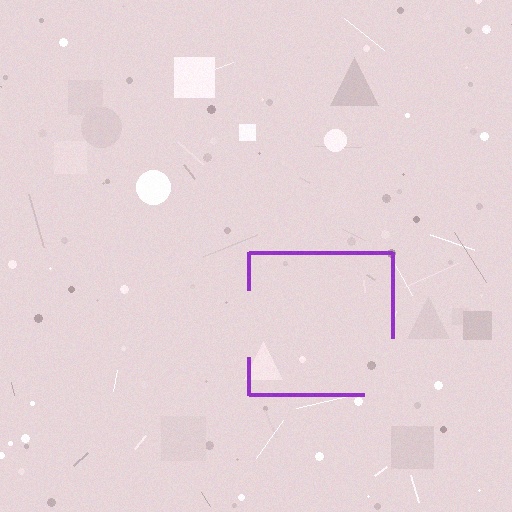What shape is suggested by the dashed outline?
The dashed outline suggests a square.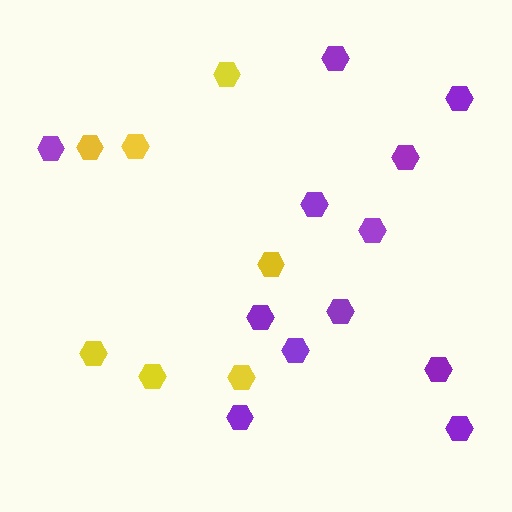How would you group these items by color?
There are 2 groups: one group of purple hexagons (12) and one group of yellow hexagons (7).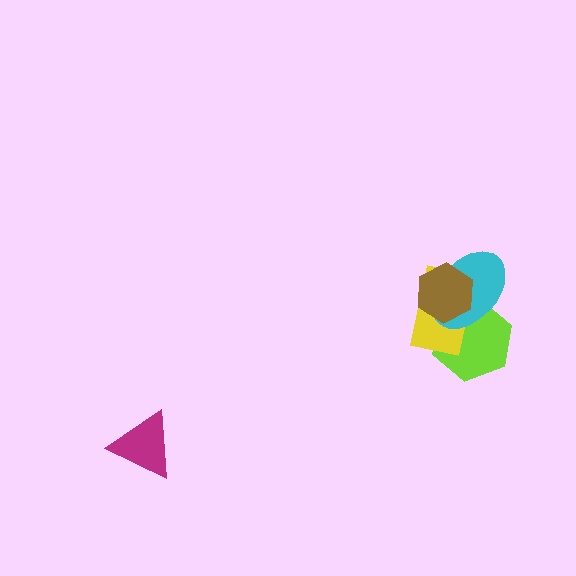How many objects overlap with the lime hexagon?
3 objects overlap with the lime hexagon.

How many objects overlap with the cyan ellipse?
3 objects overlap with the cyan ellipse.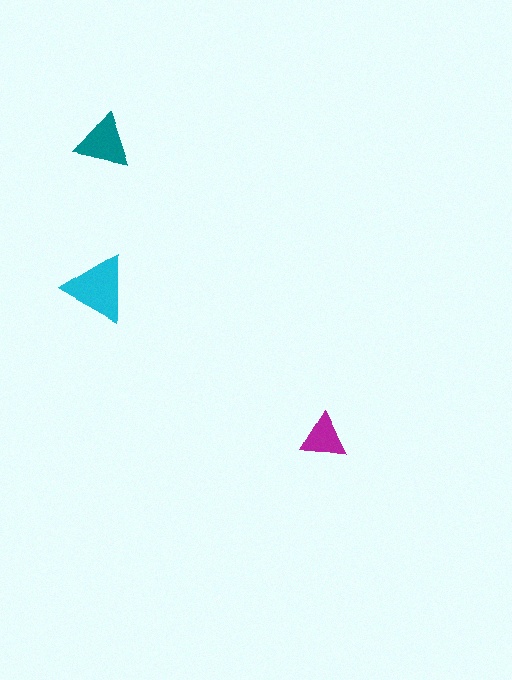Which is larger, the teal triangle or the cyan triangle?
The cyan one.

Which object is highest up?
The teal triangle is topmost.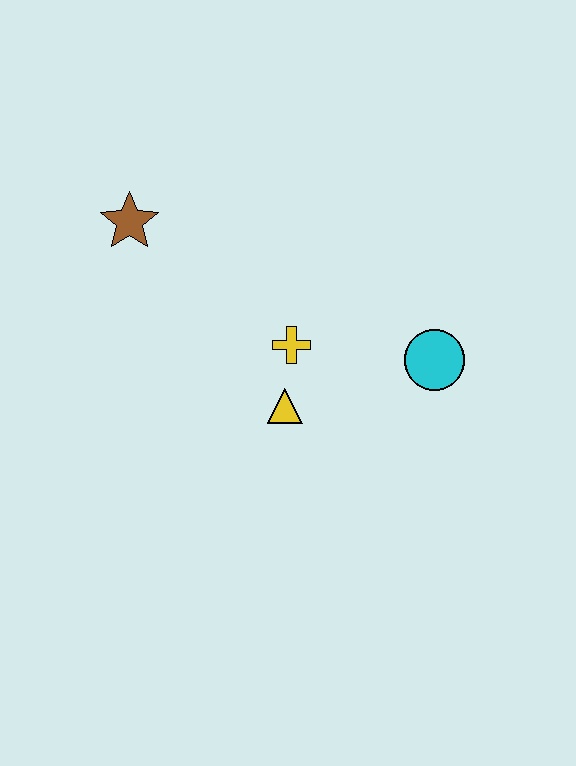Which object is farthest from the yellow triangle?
The brown star is farthest from the yellow triangle.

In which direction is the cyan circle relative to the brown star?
The cyan circle is to the right of the brown star.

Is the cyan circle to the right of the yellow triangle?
Yes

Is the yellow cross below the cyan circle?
No